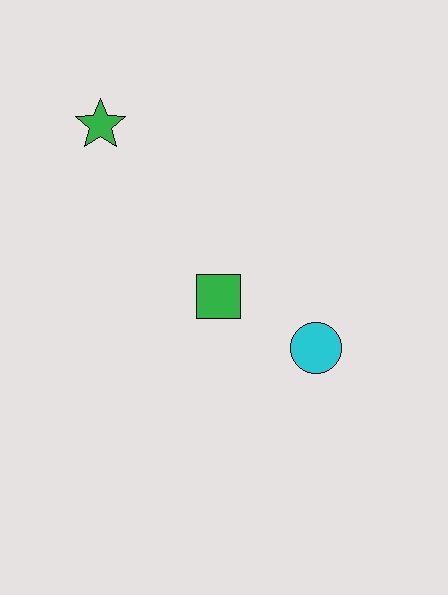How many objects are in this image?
There are 3 objects.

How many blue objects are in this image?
There are no blue objects.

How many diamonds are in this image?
There are no diamonds.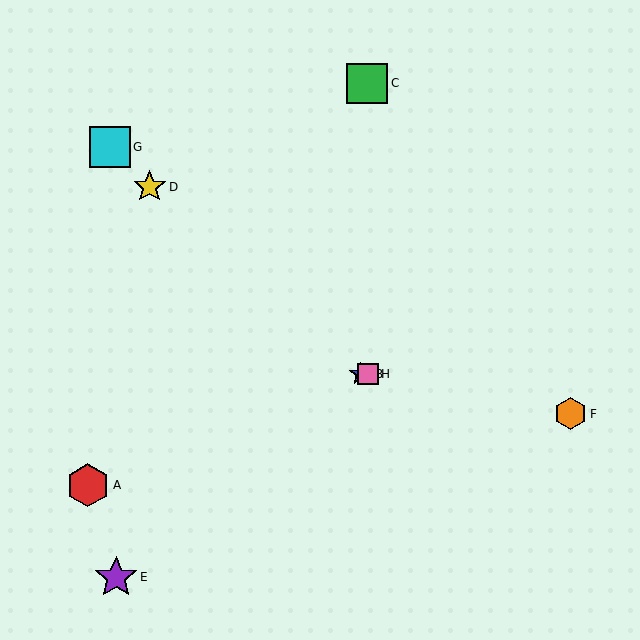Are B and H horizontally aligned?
Yes, both are at y≈374.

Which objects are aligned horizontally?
Objects B, H are aligned horizontally.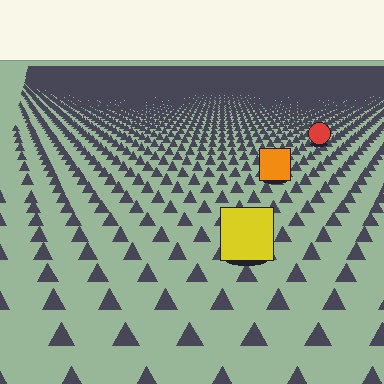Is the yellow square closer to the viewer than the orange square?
Yes. The yellow square is closer — you can tell from the texture gradient: the ground texture is coarser near it.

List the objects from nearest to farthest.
From nearest to farthest: the yellow square, the orange square, the red circle.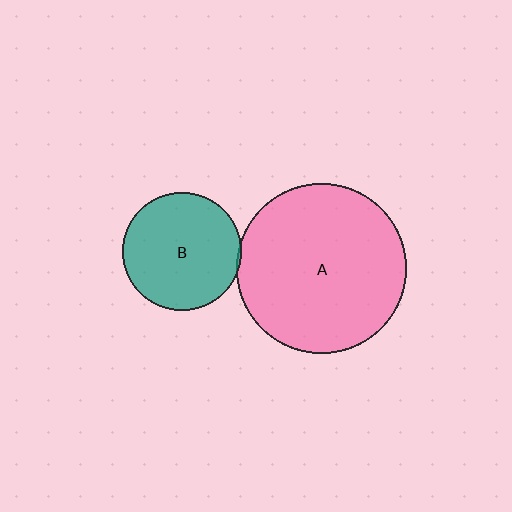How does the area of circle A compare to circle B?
Approximately 2.1 times.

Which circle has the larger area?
Circle A (pink).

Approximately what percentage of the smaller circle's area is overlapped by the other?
Approximately 5%.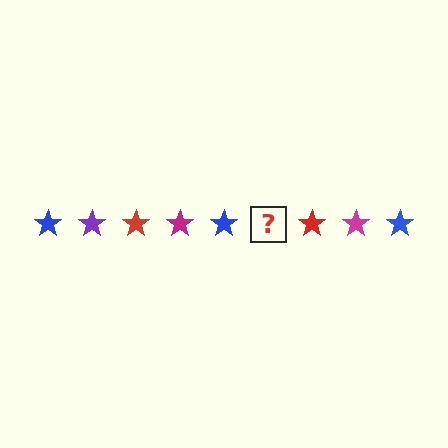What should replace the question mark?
The question mark should be replaced with a purple star.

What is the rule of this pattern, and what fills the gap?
The rule is that the pattern cycles through blue, purple, red, magenta stars. The gap should be filled with a purple star.